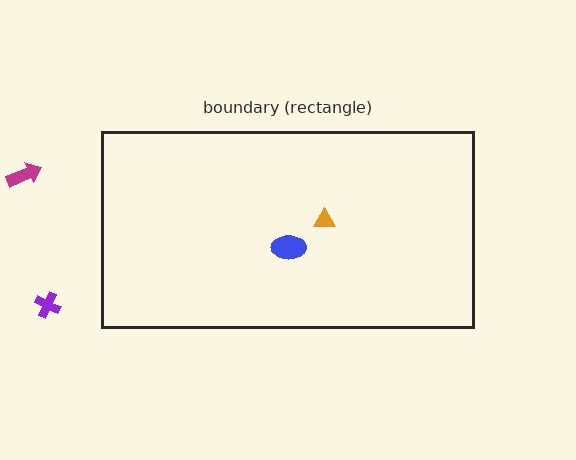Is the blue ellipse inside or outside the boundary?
Inside.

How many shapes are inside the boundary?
2 inside, 2 outside.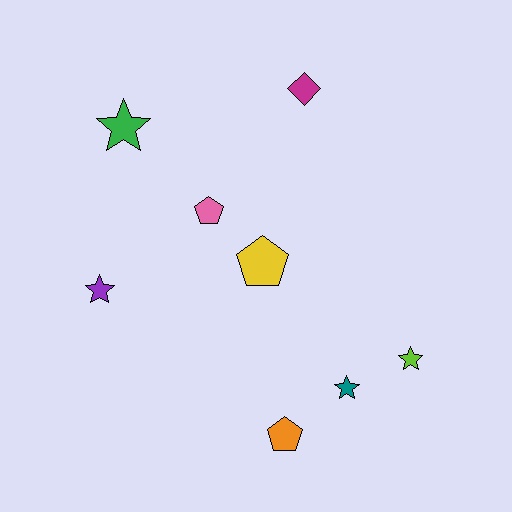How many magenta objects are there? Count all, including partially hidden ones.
There is 1 magenta object.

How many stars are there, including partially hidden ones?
There are 4 stars.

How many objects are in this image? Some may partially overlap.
There are 8 objects.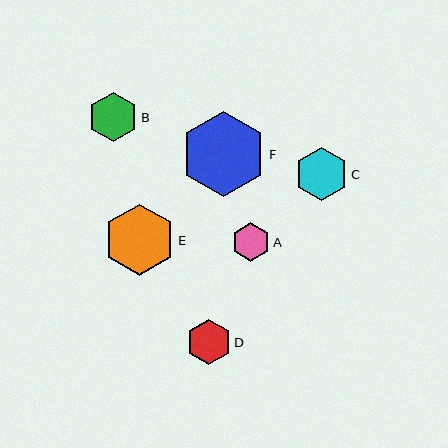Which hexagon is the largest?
Hexagon F is the largest with a size of approximately 86 pixels.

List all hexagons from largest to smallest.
From largest to smallest: F, E, C, B, D, A.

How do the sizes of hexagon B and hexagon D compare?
Hexagon B and hexagon D are approximately the same size.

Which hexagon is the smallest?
Hexagon A is the smallest with a size of approximately 39 pixels.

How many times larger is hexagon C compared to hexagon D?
Hexagon C is approximately 1.2 times the size of hexagon D.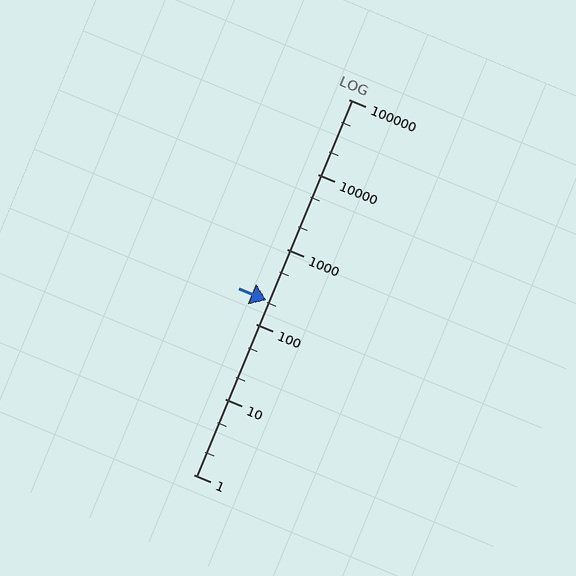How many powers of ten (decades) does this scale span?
The scale spans 5 decades, from 1 to 100000.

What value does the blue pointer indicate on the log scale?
The pointer indicates approximately 210.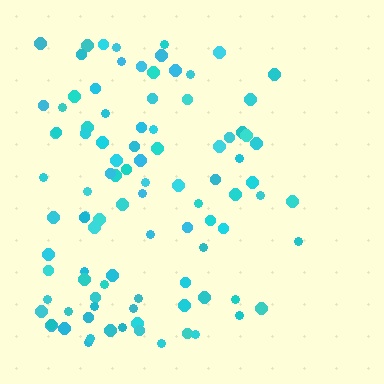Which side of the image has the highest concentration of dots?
The left.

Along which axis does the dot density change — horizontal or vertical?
Horizontal.